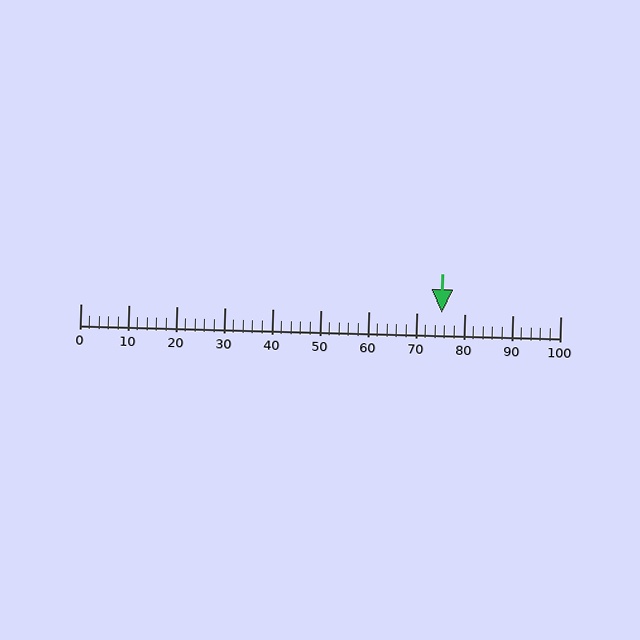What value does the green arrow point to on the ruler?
The green arrow points to approximately 75.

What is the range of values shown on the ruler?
The ruler shows values from 0 to 100.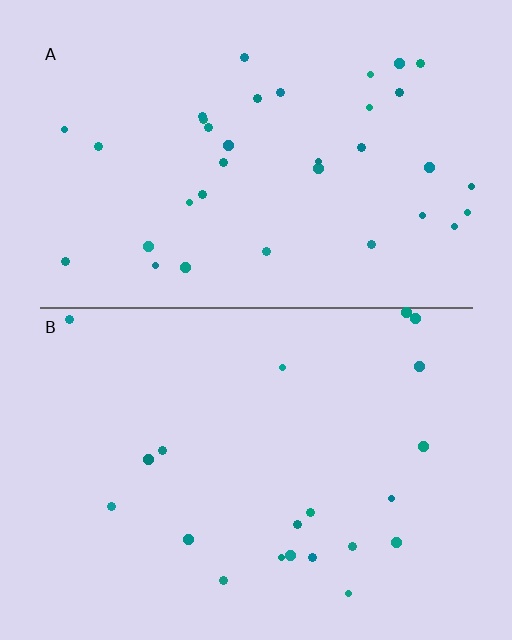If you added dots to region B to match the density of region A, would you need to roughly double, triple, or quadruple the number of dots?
Approximately double.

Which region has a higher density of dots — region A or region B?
A (the top).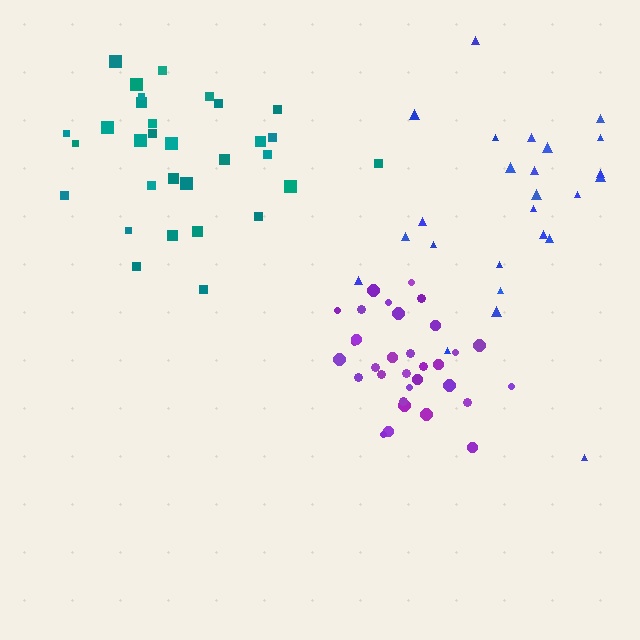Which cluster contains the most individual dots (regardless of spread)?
Purple (32).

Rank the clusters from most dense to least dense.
purple, teal, blue.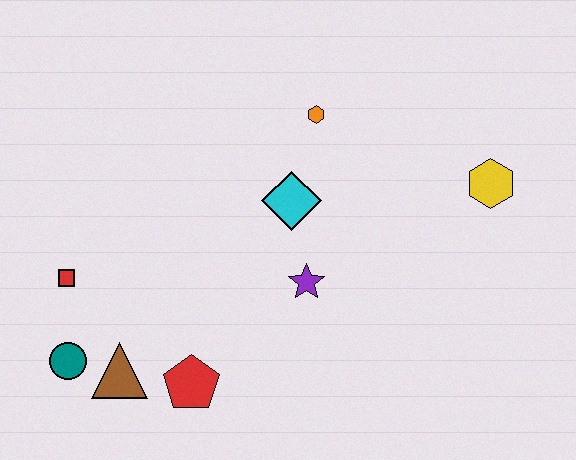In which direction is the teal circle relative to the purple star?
The teal circle is to the left of the purple star.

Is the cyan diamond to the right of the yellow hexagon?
No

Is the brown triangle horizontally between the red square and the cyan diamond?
Yes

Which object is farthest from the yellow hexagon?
The teal circle is farthest from the yellow hexagon.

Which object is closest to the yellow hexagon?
The orange hexagon is closest to the yellow hexagon.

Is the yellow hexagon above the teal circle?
Yes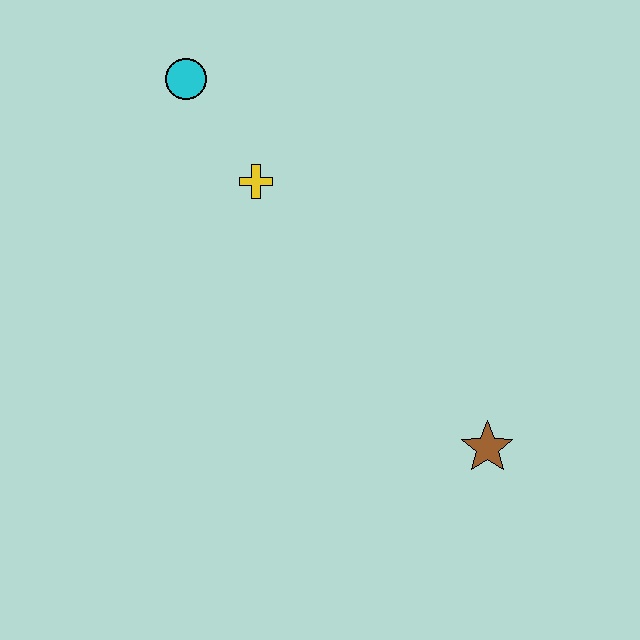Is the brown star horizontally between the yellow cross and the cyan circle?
No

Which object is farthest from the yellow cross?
The brown star is farthest from the yellow cross.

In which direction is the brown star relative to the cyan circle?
The brown star is below the cyan circle.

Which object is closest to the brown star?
The yellow cross is closest to the brown star.